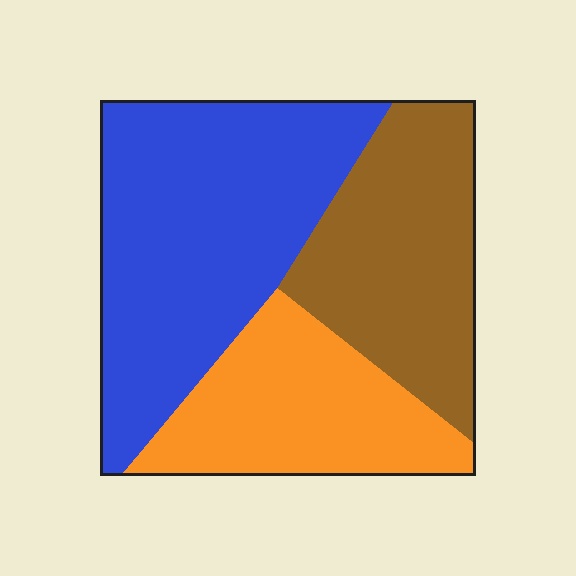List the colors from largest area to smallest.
From largest to smallest: blue, brown, orange.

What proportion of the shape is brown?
Brown covers roughly 30% of the shape.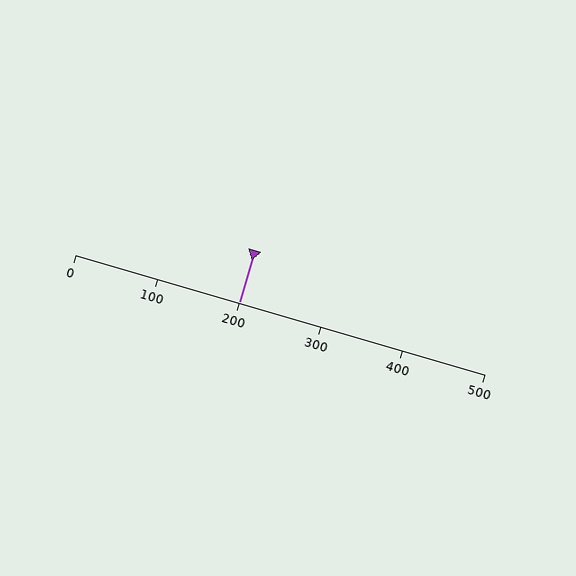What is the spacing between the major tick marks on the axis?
The major ticks are spaced 100 apart.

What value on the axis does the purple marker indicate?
The marker indicates approximately 200.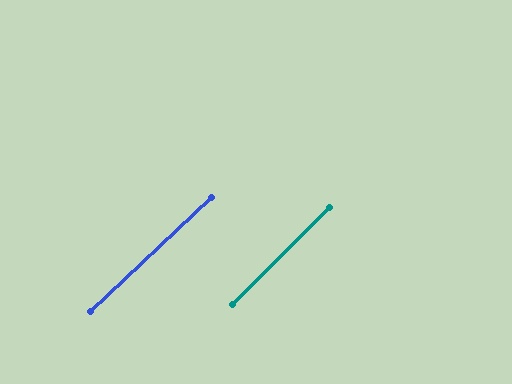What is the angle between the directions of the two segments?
Approximately 2 degrees.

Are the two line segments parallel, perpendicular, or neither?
Parallel — their directions differ by only 1.7°.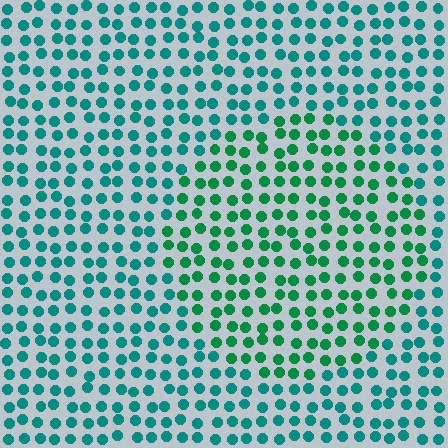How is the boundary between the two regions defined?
The boundary is defined purely by a slight shift in hue (about 29 degrees). Spacing, size, and orientation are identical on both sides.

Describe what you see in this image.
The image is filled with small teal elements in a uniform arrangement. A circle-shaped region is visible where the elements are tinted to a slightly different hue, forming a subtle color boundary.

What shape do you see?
I see a circle.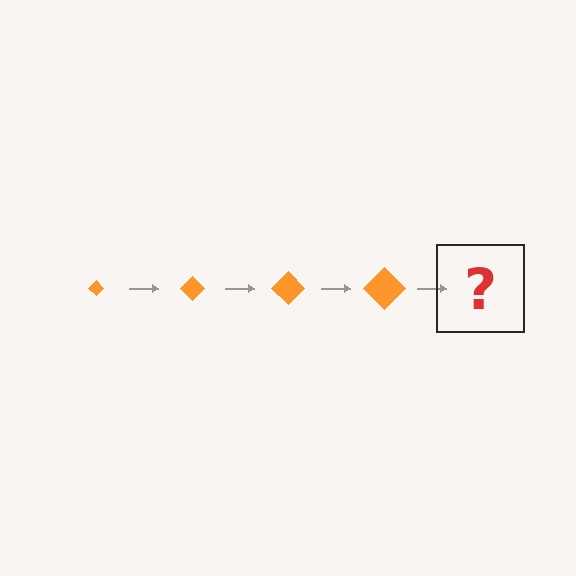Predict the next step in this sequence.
The next step is an orange diamond, larger than the previous one.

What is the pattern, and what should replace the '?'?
The pattern is that the diamond gets progressively larger each step. The '?' should be an orange diamond, larger than the previous one.